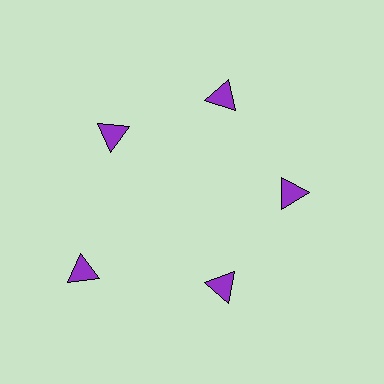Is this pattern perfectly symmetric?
No. The 5 purple triangles are arranged in a ring, but one element near the 8 o'clock position is pushed outward from the center, breaking the 5-fold rotational symmetry.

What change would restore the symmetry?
The symmetry would be restored by moving it inward, back onto the ring so that all 5 triangles sit at equal angles and equal distance from the center.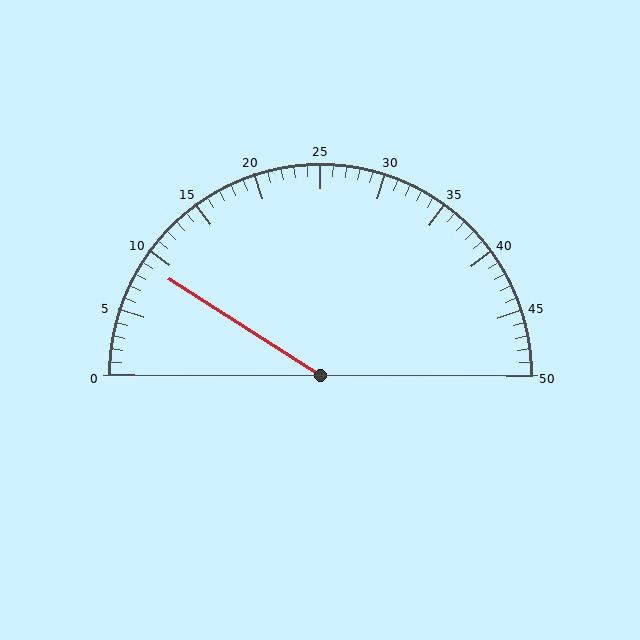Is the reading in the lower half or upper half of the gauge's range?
The reading is in the lower half of the range (0 to 50).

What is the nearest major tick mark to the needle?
The nearest major tick mark is 10.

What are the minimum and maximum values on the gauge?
The gauge ranges from 0 to 50.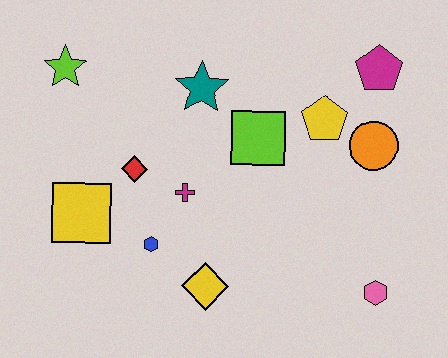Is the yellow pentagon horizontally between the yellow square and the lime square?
No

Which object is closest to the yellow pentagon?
The orange circle is closest to the yellow pentagon.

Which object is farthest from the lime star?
The pink hexagon is farthest from the lime star.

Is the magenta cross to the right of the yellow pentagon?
No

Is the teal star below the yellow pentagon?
No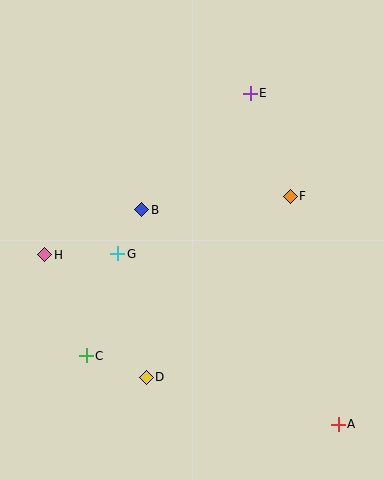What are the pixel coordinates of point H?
Point H is at (45, 255).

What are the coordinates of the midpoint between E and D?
The midpoint between E and D is at (198, 235).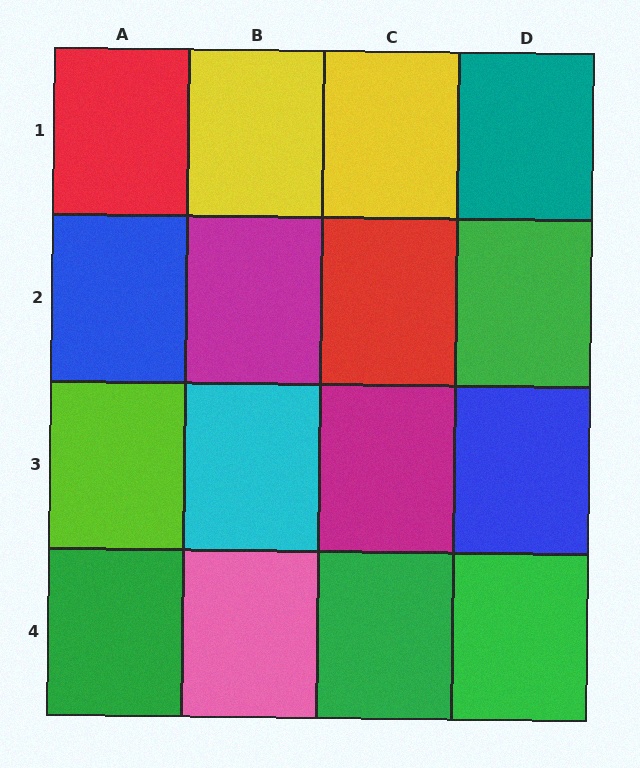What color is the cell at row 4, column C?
Green.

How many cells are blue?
2 cells are blue.